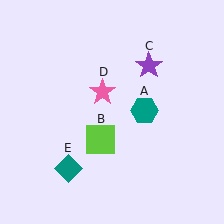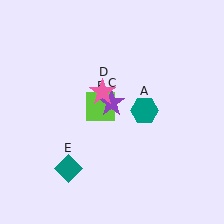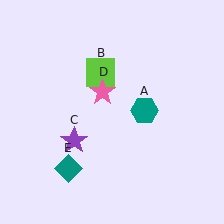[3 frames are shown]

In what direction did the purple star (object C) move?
The purple star (object C) moved down and to the left.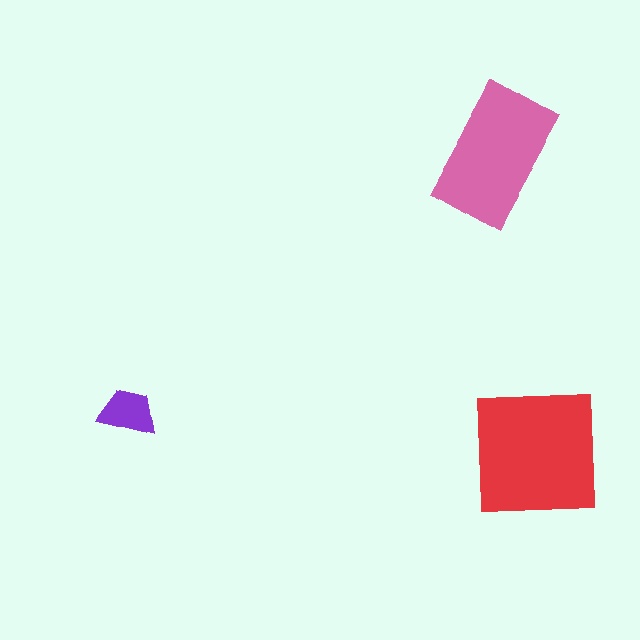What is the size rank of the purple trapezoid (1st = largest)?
3rd.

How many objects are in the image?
There are 3 objects in the image.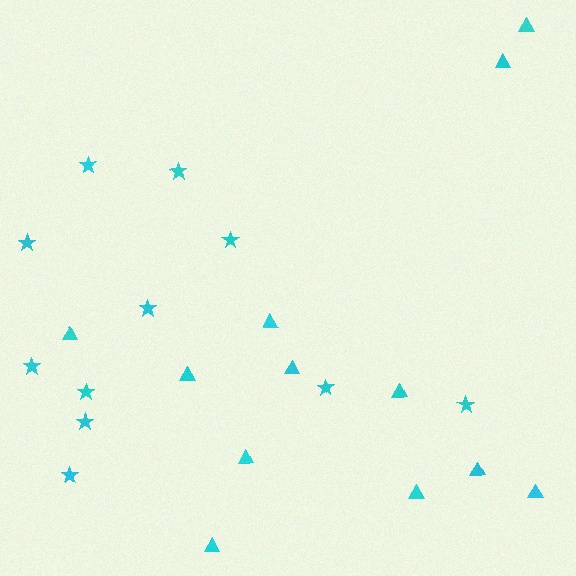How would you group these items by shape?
There are 2 groups: one group of triangles (12) and one group of stars (11).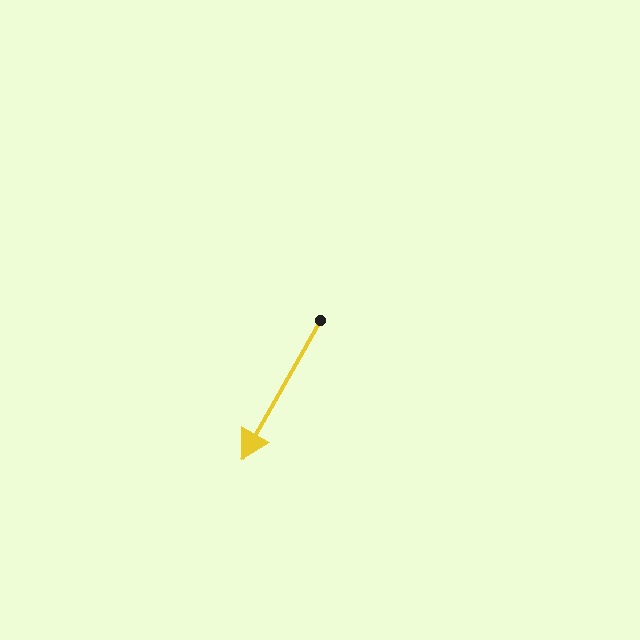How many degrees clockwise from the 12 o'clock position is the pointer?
Approximately 209 degrees.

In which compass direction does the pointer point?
Southwest.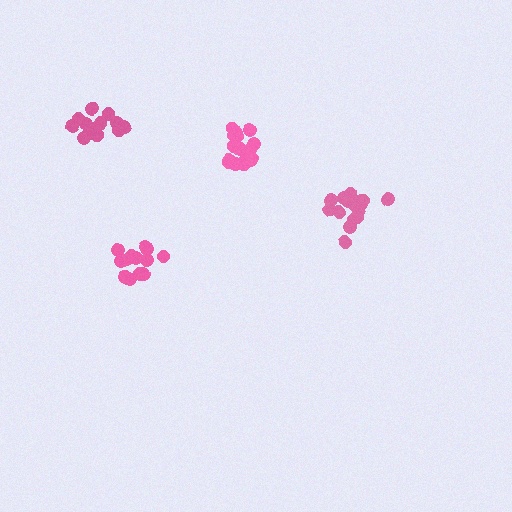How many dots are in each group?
Group 1: 14 dots, Group 2: 17 dots, Group 3: 14 dots, Group 4: 17 dots (62 total).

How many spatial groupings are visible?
There are 4 spatial groupings.